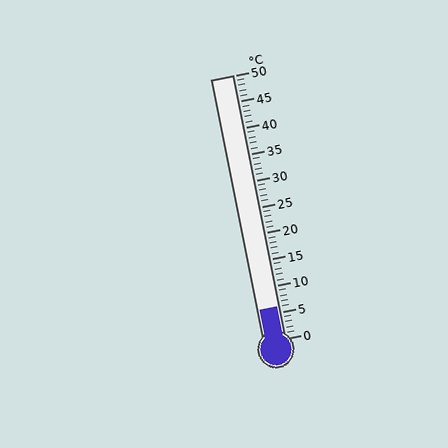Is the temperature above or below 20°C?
The temperature is below 20°C.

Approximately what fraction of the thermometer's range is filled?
The thermometer is filled to approximately 10% of its range.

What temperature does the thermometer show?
The thermometer shows approximately 6°C.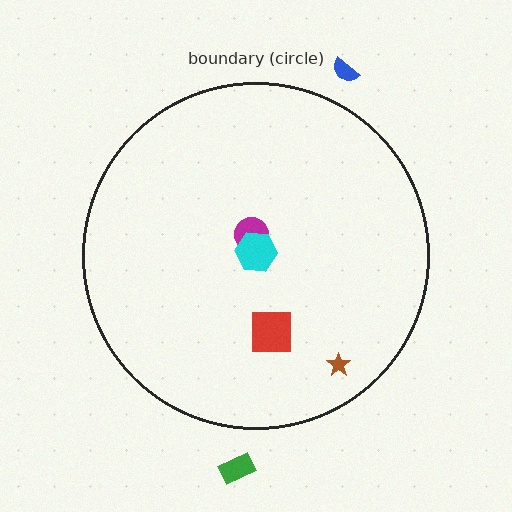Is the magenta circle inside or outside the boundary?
Inside.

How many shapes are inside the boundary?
4 inside, 2 outside.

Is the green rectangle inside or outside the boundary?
Outside.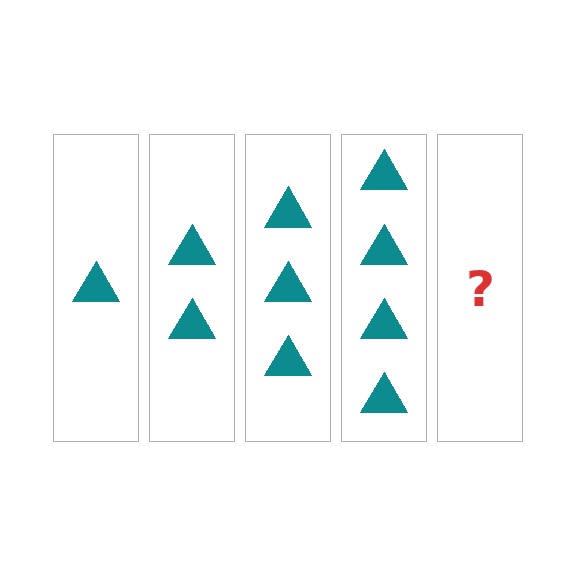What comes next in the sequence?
The next element should be 5 triangles.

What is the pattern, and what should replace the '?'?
The pattern is that each step adds one more triangle. The '?' should be 5 triangles.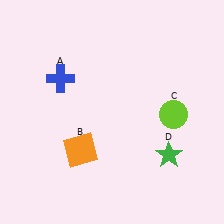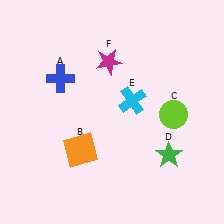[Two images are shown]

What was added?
A cyan cross (E), a magenta star (F) were added in Image 2.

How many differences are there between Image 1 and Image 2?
There are 2 differences between the two images.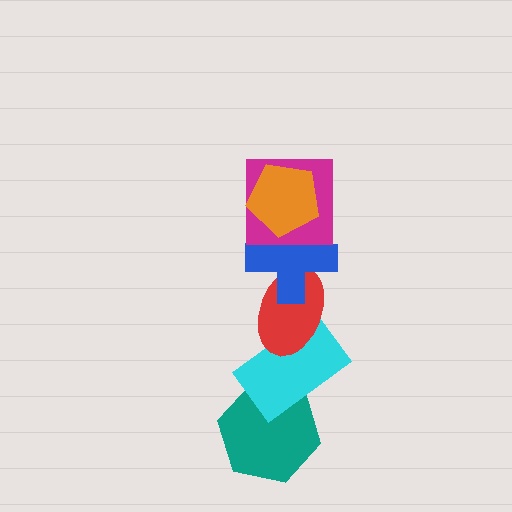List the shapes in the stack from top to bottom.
From top to bottom: the orange pentagon, the magenta square, the blue cross, the red ellipse, the cyan rectangle, the teal hexagon.